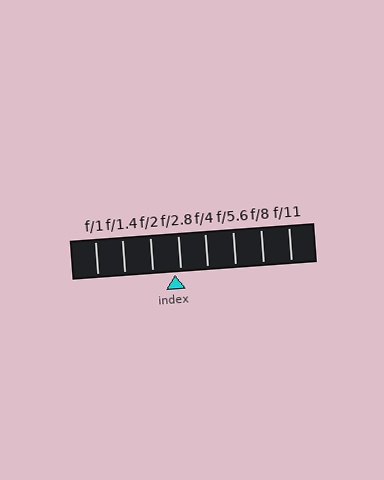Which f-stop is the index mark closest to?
The index mark is closest to f/2.8.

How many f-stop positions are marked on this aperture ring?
There are 8 f-stop positions marked.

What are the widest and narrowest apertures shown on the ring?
The widest aperture shown is f/1 and the narrowest is f/11.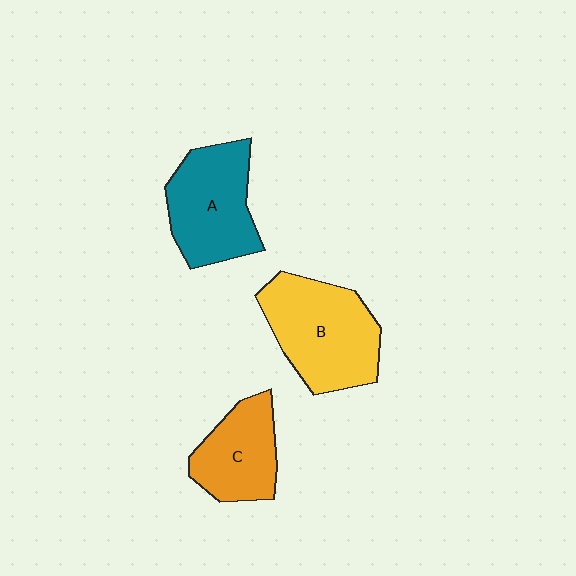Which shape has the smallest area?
Shape C (orange).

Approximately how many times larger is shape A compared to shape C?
Approximately 1.3 times.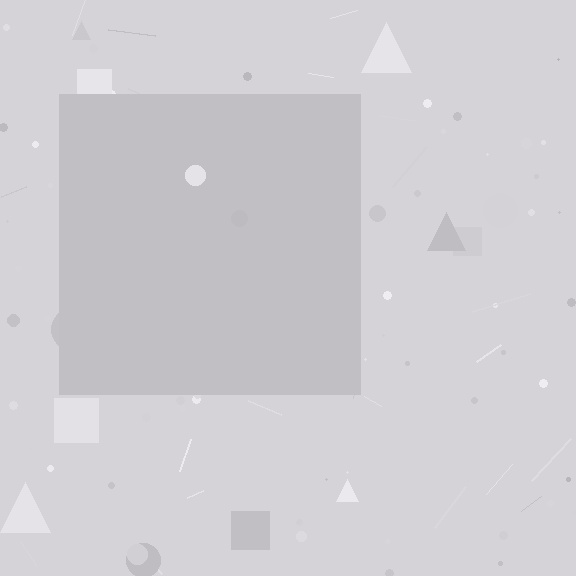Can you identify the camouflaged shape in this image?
The camouflaged shape is a square.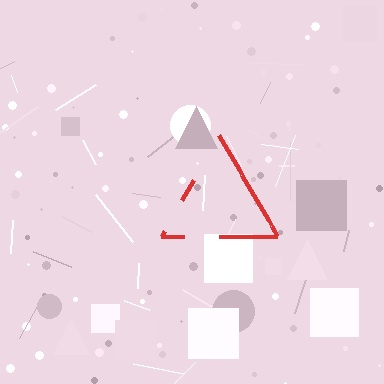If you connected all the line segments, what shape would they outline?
They would outline a triangle.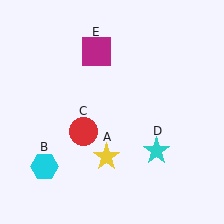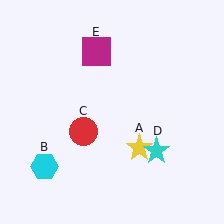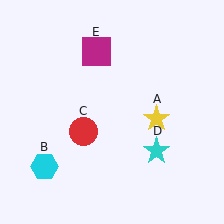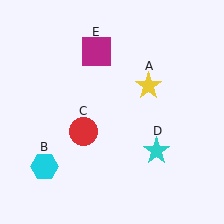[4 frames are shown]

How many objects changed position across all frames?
1 object changed position: yellow star (object A).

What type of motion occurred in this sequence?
The yellow star (object A) rotated counterclockwise around the center of the scene.